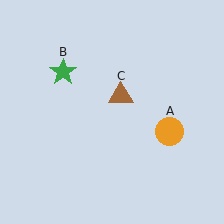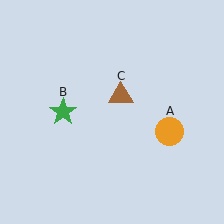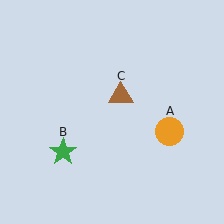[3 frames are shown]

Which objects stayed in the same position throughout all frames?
Orange circle (object A) and brown triangle (object C) remained stationary.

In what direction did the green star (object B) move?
The green star (object B) moved down.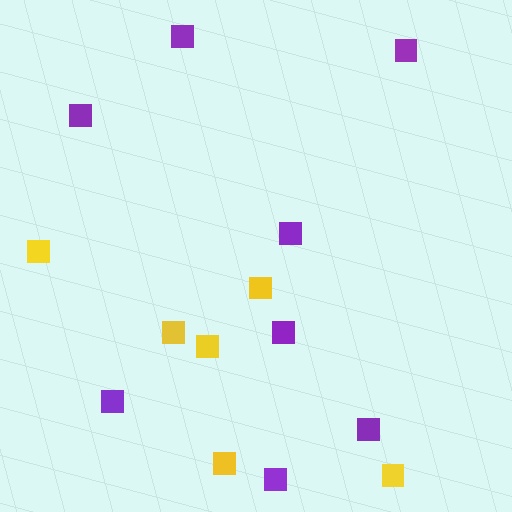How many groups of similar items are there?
There are 2 groups: one group of purple squares (8) and one group of yellow squares (6).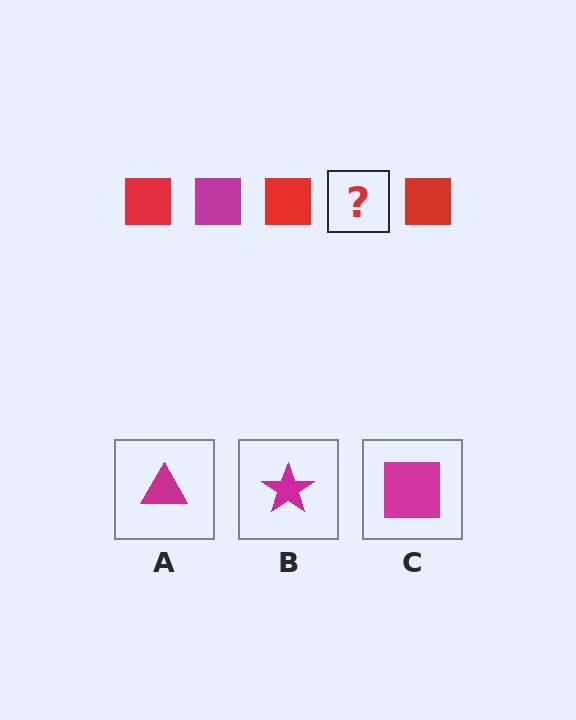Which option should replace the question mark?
Option C.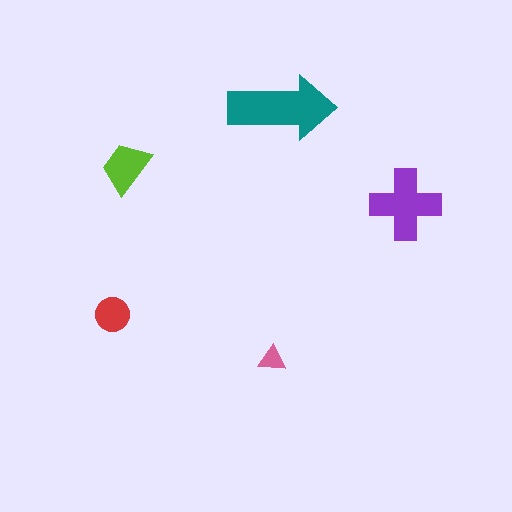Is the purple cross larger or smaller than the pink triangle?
Larger.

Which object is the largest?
The teal arrow.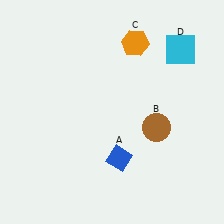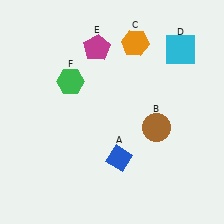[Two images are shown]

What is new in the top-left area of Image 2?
A magenta pentagon (E) was added in the top-left area of Image 2.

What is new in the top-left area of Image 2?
A green hexagon (F) was added in the top-left area of Image 2.